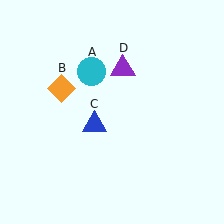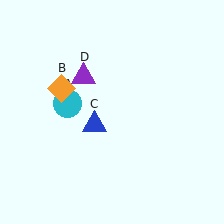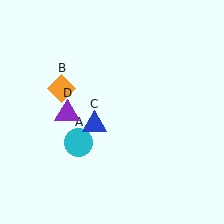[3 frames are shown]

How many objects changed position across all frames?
2 objects changed position: cyan circle (object A), purple triangle (object D).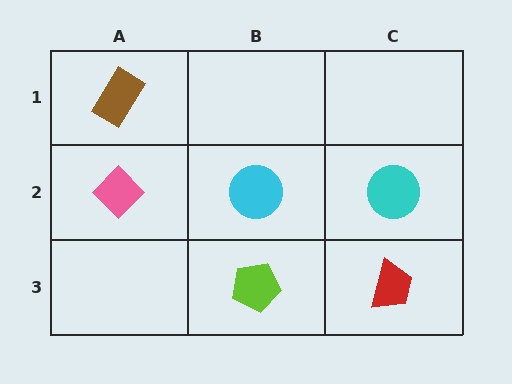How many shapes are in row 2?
3 shapes.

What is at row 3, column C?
A red trapezoid.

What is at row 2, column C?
A cyan circle.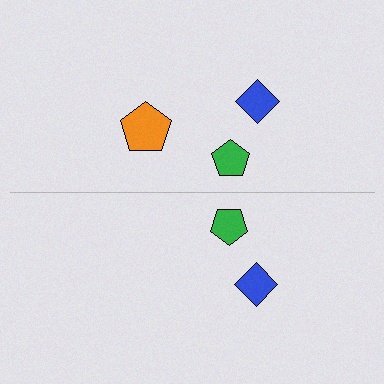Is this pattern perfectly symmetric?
No, the pattern is not perfectly symmetric. A orange pentagon is missing from the bottom side.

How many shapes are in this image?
There are 5 shapes in this image.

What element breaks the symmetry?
A orange pentagon is missing from the bottom side.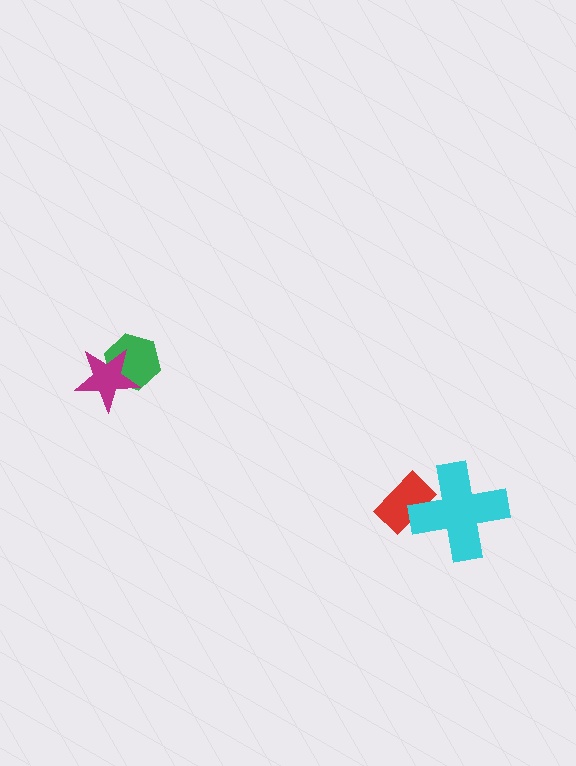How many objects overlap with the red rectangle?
1 object overlaps with the red rectangle.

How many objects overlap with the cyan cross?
1 object overlaps with the cyan cross.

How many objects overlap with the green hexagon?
1 object overlaps with the green hexagon.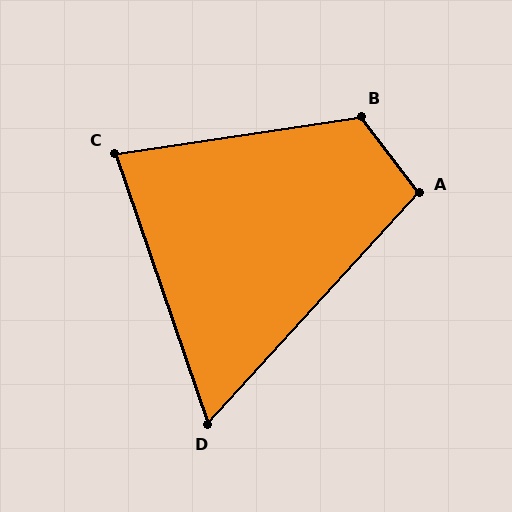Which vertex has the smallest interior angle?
D, at approximately 62 degrees.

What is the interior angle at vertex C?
Approximately 80 degrees (acute).